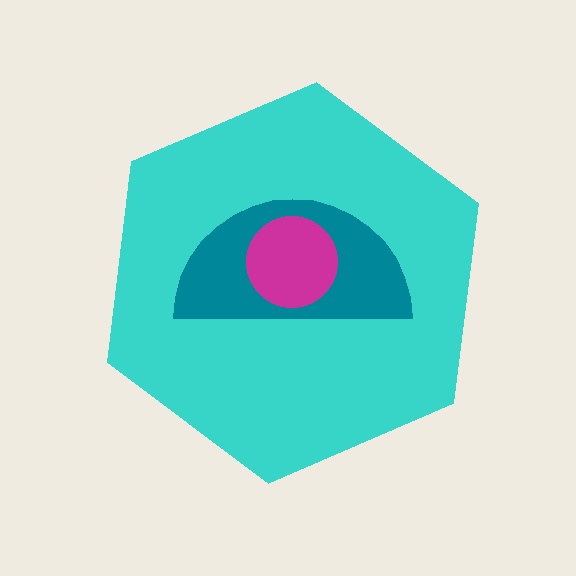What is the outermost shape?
The cyan hexagon.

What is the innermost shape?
The magenta circle.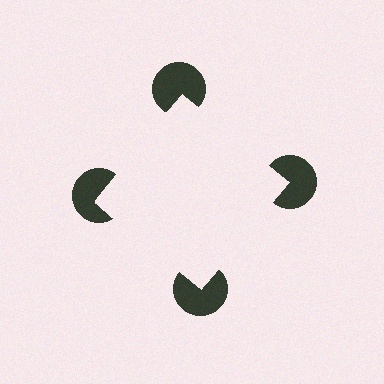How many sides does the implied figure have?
4 sides.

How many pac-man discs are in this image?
There are 4 — one at each vertex of the illusory square.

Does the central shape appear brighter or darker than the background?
It typically appears slightly brighter than the background, even though no actual brightness change is drawn.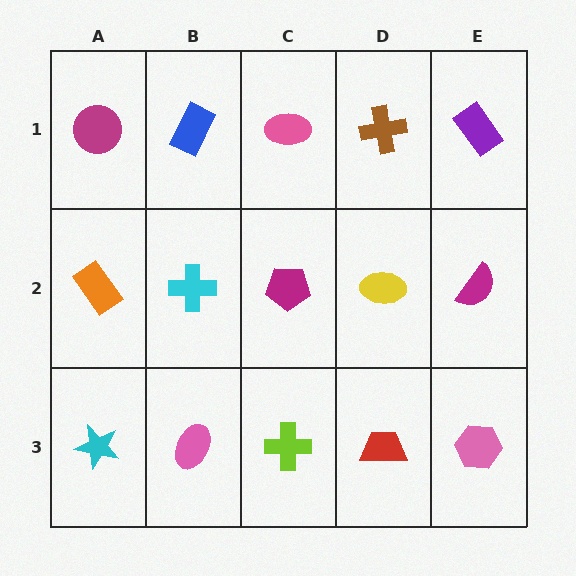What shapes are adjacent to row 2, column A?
A magenta circle (row 1, column A), a cyan star (row 3, column A), a cyan cross (row 2, column B).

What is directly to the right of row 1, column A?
A blue rectangle.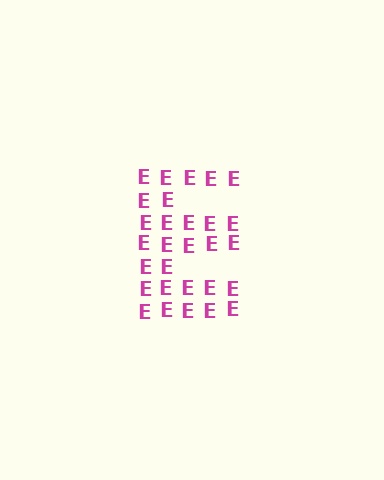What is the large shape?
The large shape is the letter E.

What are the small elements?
The small elements are letter E's.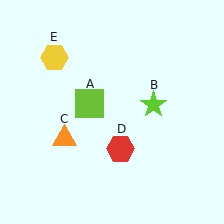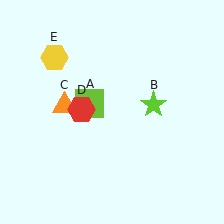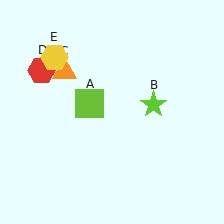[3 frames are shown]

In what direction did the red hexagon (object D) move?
The red hexagon (object D) moved up and to the left.